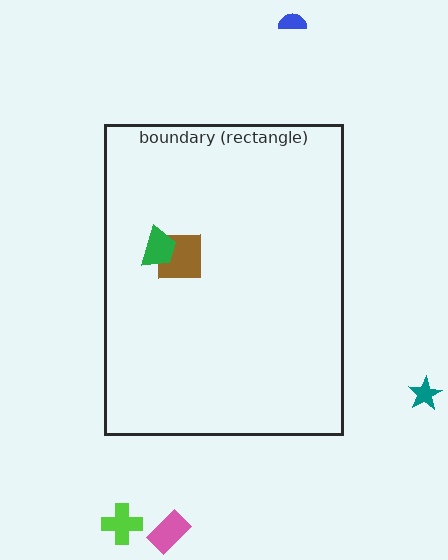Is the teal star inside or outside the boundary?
Outside.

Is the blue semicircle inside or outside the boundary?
Outside.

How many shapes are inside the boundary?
2 inside, 4 outside.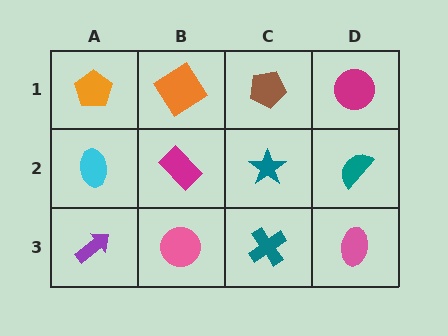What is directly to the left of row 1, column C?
An orange diamond.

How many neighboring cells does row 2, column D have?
3.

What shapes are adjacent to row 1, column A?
A cyan ellipse (row 2, column A), an orange diamond (row 1, column B).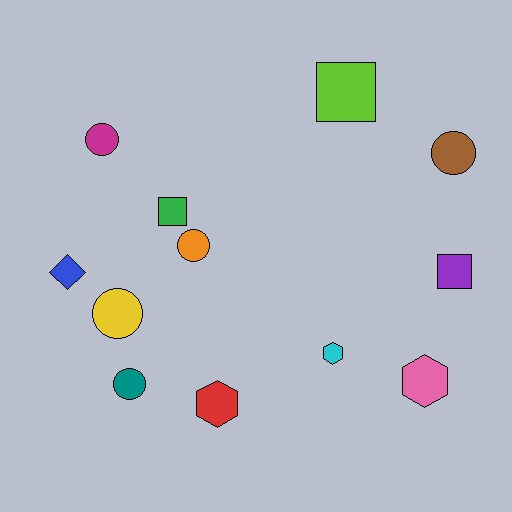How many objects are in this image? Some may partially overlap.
There are 12 objects.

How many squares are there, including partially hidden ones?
There are 3 squares.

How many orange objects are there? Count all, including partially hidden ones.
There is 1 orange object.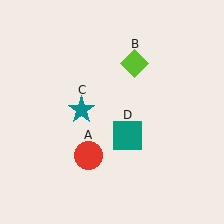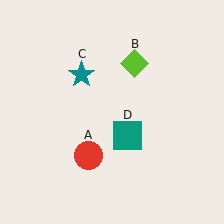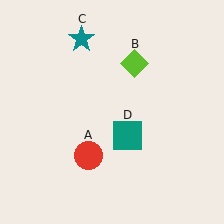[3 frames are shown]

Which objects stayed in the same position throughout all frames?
Red circle (object A) and lime diamond (object B) and teal square (object D) remained stationary.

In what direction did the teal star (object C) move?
The teal star (object C) moved up.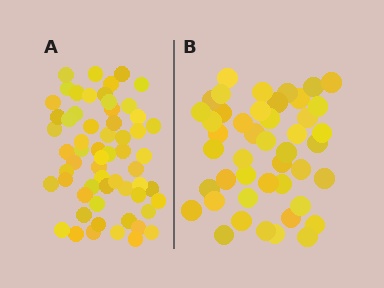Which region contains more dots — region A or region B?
Region A (the left region) has more dots.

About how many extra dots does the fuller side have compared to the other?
Region A has approximately 15 more dots than region B.